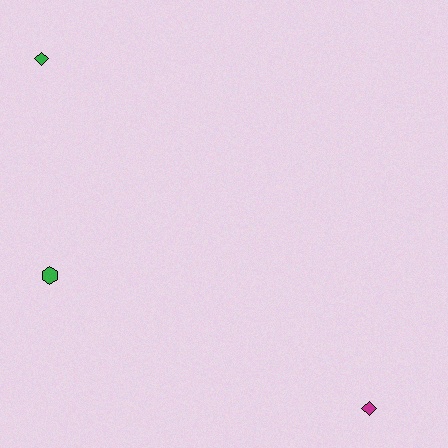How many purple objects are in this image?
There are no purple objects.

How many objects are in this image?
There are 3 objects.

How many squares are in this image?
There are no squares.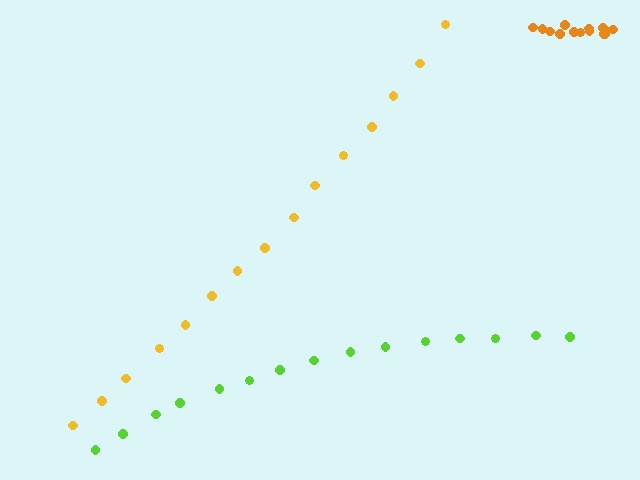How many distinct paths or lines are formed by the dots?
There are 3 distinct paths.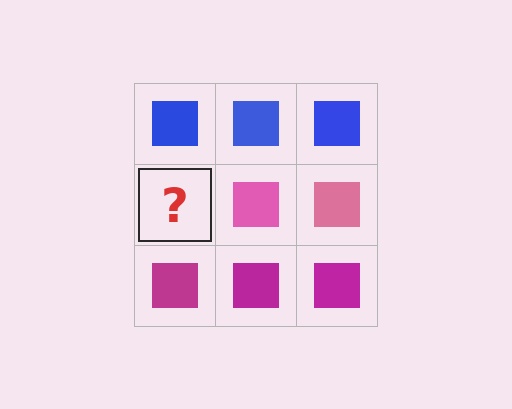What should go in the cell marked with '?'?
The missing cell should contain a pink square.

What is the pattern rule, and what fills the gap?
The rule is that each row has a consistent color. The gap should be filled with a pink square.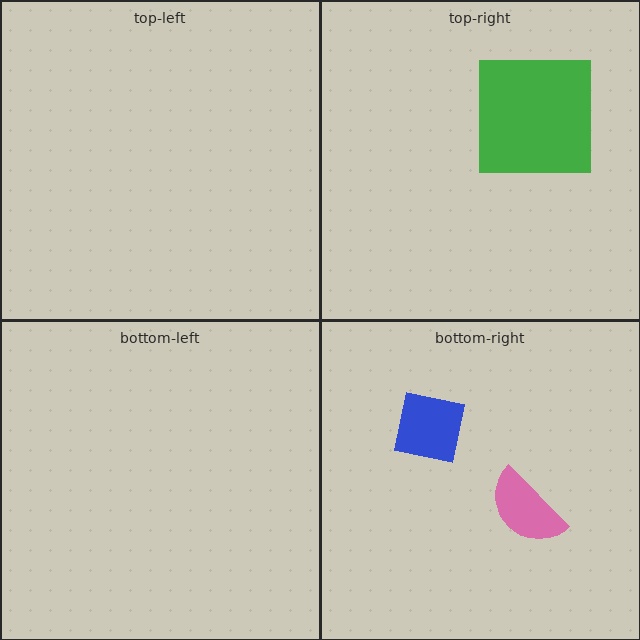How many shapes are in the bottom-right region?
2.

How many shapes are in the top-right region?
1.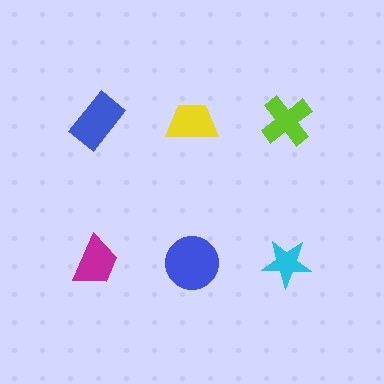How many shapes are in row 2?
3 shapes.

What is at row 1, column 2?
A yellow trapezoid.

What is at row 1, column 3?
A lime cross.